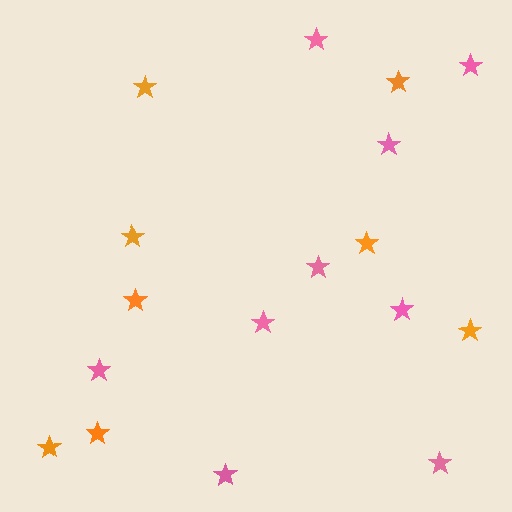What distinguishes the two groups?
There are 2 groups: one group of orange stars (8) and one group of pink stars (9).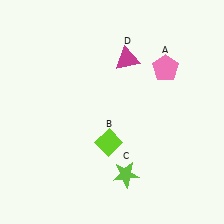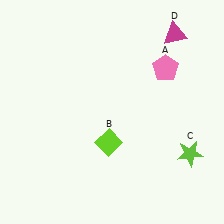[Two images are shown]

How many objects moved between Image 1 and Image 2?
2 objects moved between the two images.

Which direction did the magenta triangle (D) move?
The magenta triangle (D) moved right.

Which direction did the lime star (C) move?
The lime star (C) moved right.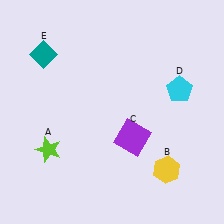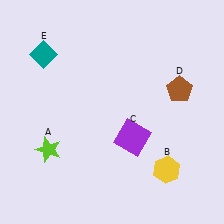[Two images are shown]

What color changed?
The pentagon (D) changed from cyan in Image 1 to brown in Image 2.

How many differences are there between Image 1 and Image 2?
There is 1 difference between the two images.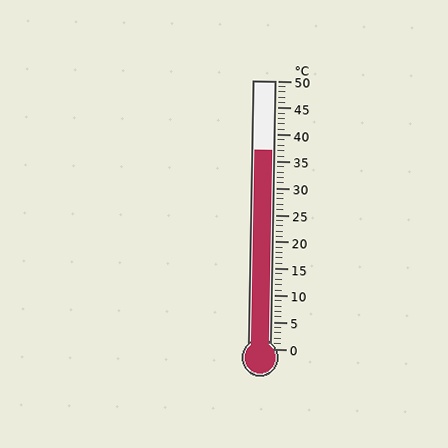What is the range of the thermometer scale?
The thermometer scale ranges from 0°C to 50°C.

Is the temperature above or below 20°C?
The temperature is above 20°C.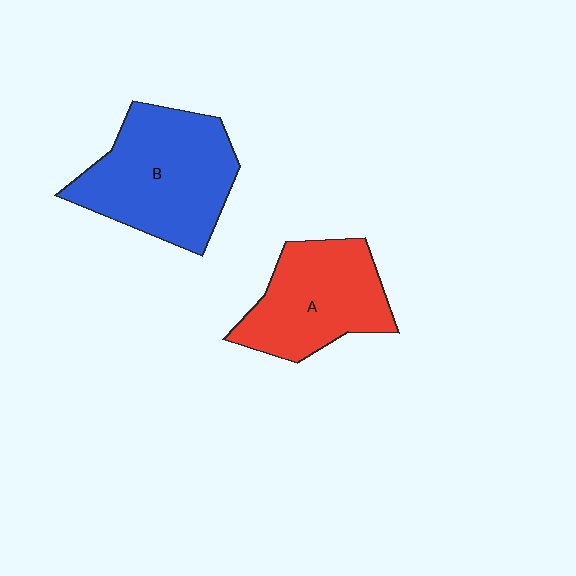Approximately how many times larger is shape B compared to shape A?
Approximately 1.2 times.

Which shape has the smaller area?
Shape A (red).